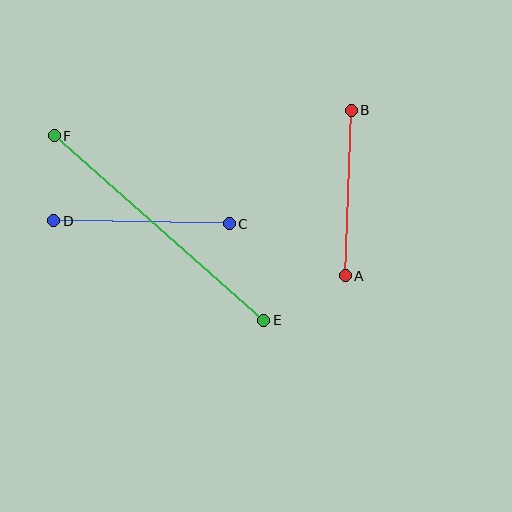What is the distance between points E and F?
The distance is approximately 279 pixels.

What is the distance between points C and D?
The distance is approximately 176 pixels.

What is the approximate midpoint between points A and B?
The midpoint is at approximately (348, 193) pixels.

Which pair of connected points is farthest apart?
Points E and F are farthest apart.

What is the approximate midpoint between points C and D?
The midpoint is at approximately (141, 222) pixels.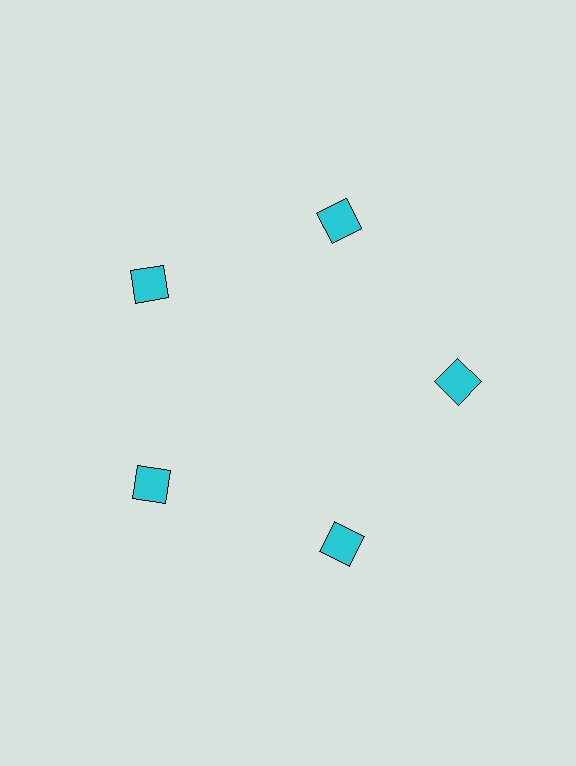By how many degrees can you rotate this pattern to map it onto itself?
The pattern maps onto itself every 72 degrees of rotation.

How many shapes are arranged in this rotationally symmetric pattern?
There are 5 shapes, arranged in 5 groups of 1.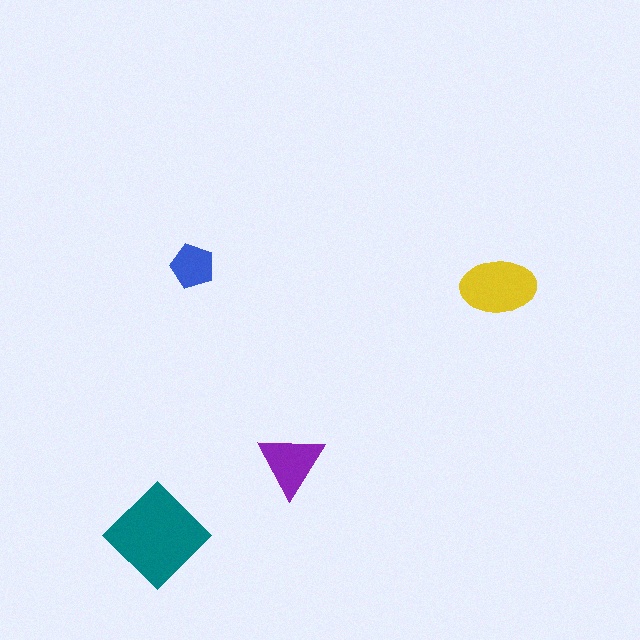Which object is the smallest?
The blue pentagon.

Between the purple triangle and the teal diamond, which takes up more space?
The teal diamond.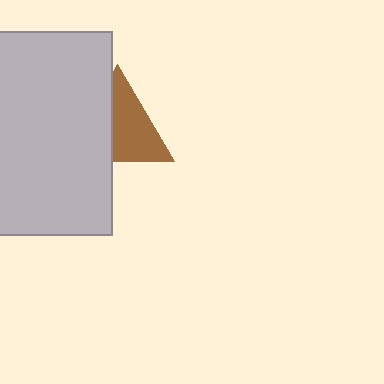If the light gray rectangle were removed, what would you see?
You would see the complete brown triangle.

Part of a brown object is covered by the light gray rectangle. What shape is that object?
It is a triangle.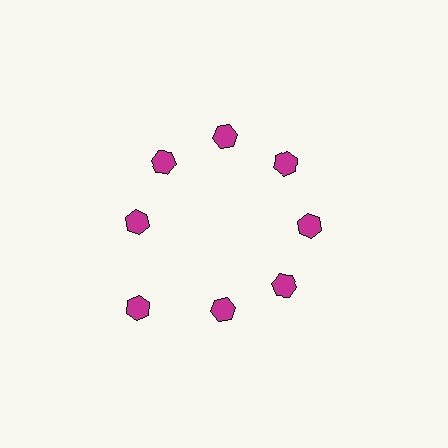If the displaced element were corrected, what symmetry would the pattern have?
It would have 8-fold rotational symmetry — the pattern would map onto itself every 45 degrees.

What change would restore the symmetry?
The symmetry would be restored by moving it inward, back onto the ring so that all 8 hexagons sit at equal angles and equal distance from the center.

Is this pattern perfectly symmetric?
No. The 8 magenta hexagons are arranged in a ring, but one element near the 8 o'clock position is pushed outward from the center, breaking the 8-fold rotational symmetry.